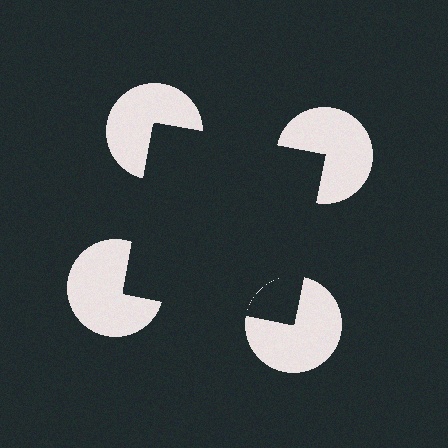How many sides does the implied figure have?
4 sides.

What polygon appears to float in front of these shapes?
An illusory square — its edges are inferred from the aligned wedge cuts in the pac-man discs, not physically drawn.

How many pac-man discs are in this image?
There are 4 — one at each vertex of the illusory square.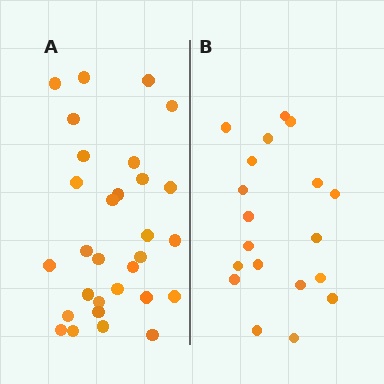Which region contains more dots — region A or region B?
Region A (the left region) has more dots.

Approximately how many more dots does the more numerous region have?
Region A has roughly 12 or so more dots than region B.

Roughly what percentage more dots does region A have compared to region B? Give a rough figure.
About 60% more.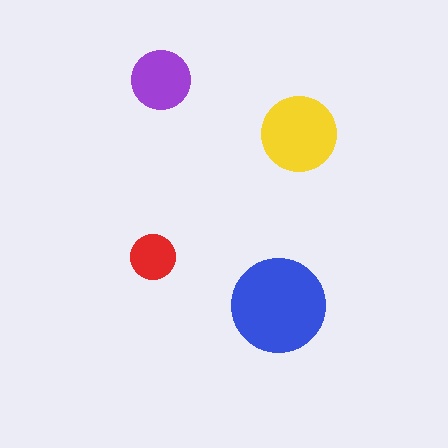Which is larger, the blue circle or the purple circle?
The blue one.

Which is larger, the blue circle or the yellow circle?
The blue one.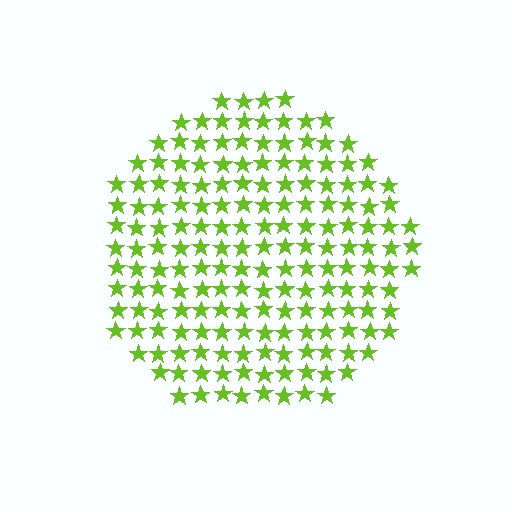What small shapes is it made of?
It is made of small stars.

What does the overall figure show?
The overall figure shows a circle.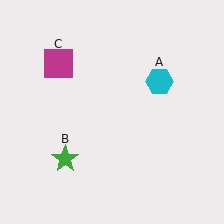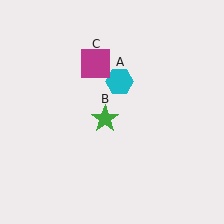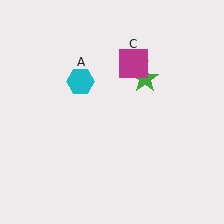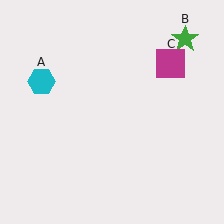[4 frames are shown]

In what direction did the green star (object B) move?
The green star (object B) moved up and to the right.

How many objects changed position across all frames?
3 objects changed position: cyan hexagon (object A), green star (object B), magenta square (object C).